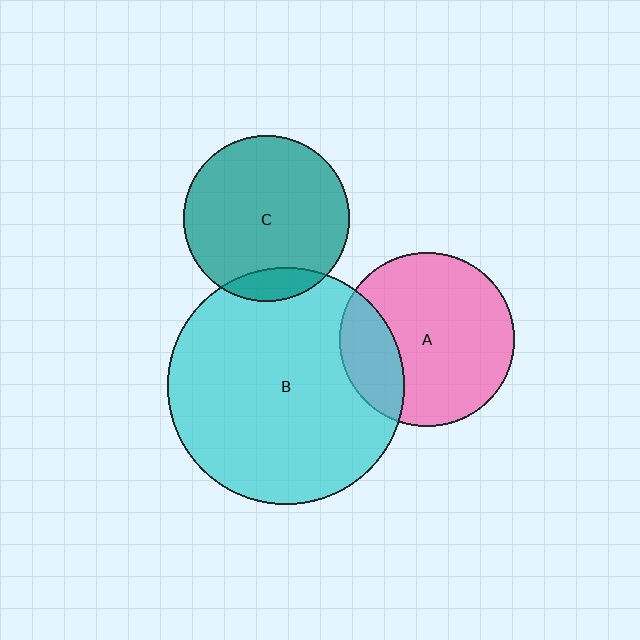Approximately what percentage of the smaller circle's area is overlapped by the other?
Approximately 10%.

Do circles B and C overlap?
Yes.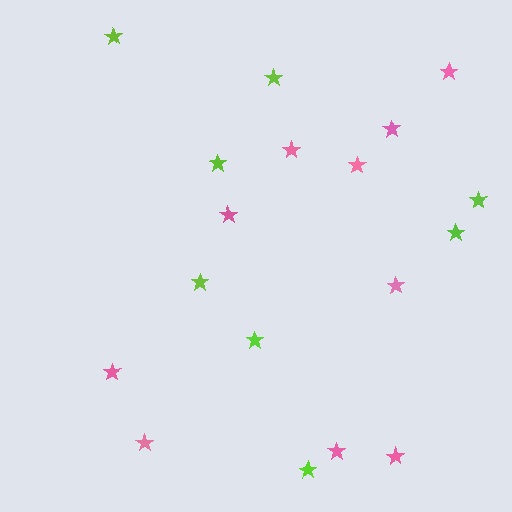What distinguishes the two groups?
There are 2 groups: one group of lime stars (8) and one group of pink stars (10).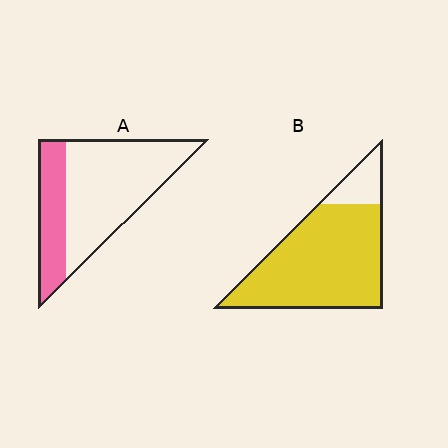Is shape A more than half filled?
No.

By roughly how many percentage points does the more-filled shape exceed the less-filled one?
By roughly 55 percentage points (B over A).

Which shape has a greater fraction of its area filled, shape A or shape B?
Shape B.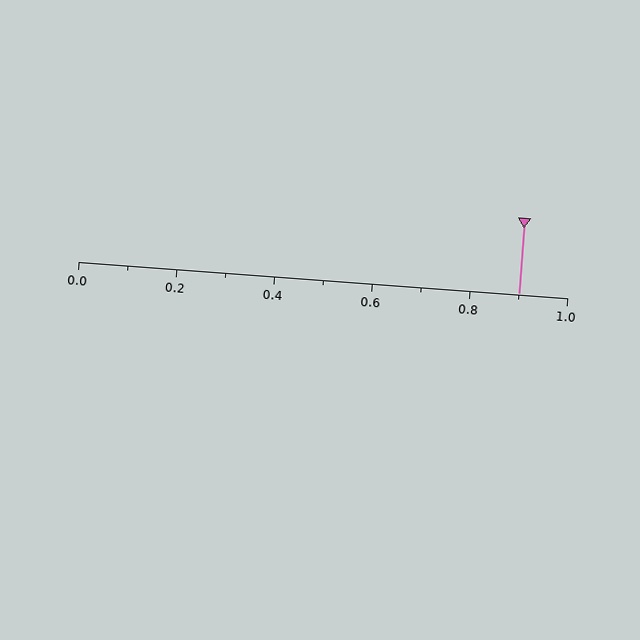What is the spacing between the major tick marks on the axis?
The major ticks are spaced 0.2 apart.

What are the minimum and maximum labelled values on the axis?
The axis runs from 0.0 to 1.0.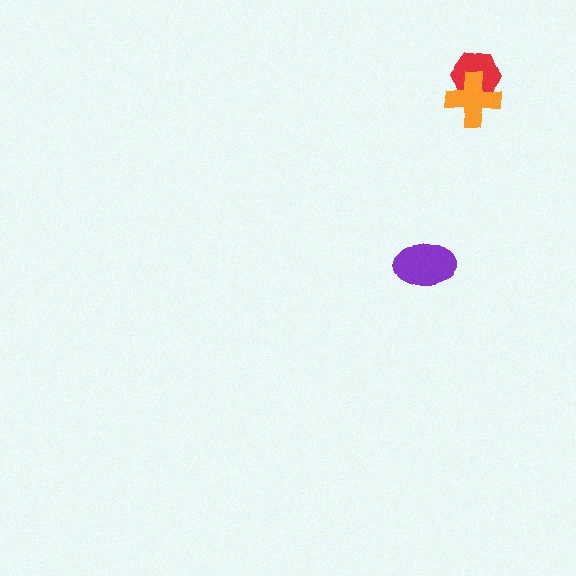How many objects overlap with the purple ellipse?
0 objects overlap with the purple ellipse.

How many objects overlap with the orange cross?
1 object overlaps with the orange cross.